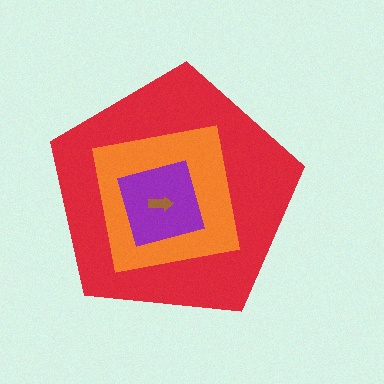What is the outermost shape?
The red pentagon.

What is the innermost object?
The brown arrow.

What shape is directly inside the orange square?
The purple diamond.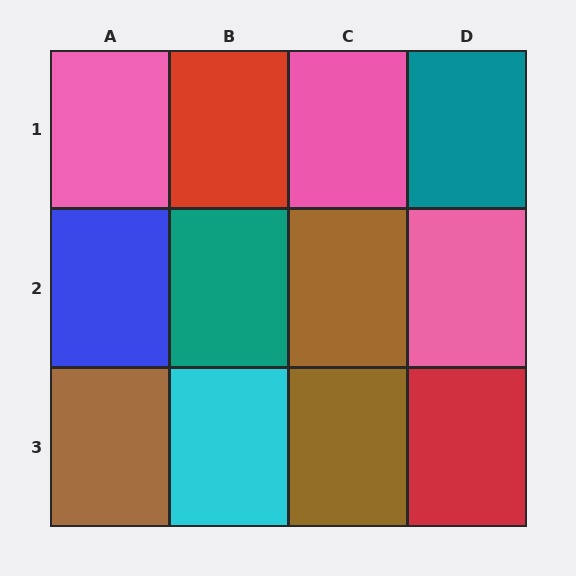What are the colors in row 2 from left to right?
Blue, teal, brown, pink.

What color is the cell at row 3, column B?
Cyan.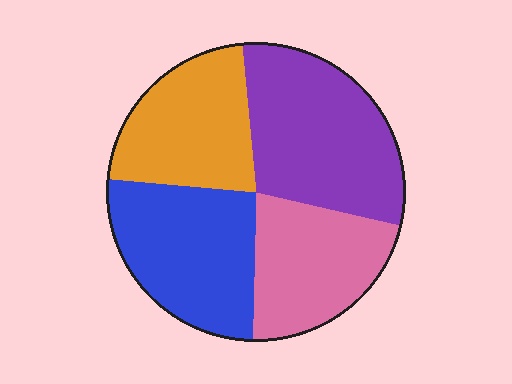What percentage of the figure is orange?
Orange covers 22% of the figure.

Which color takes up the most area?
Purple, at roughly 30%.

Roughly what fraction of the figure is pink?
Pink takes up about one fifth (1/5) of the figure.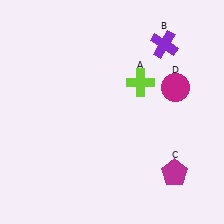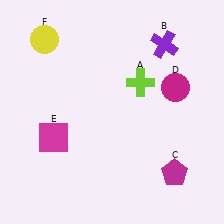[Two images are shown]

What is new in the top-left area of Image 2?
A yellow circle (F) was added in the top-left area of Image 2.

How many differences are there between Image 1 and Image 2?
There are 2 differences between the two images.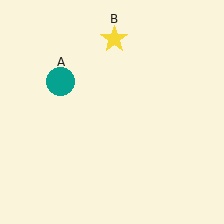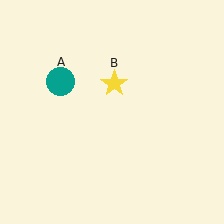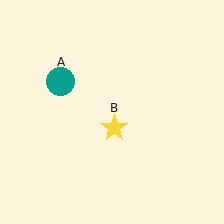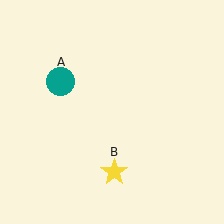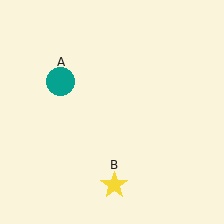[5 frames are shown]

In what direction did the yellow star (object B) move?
The yellow star (object B) moved down.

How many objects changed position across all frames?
1 object changed position: yellow star (object B).